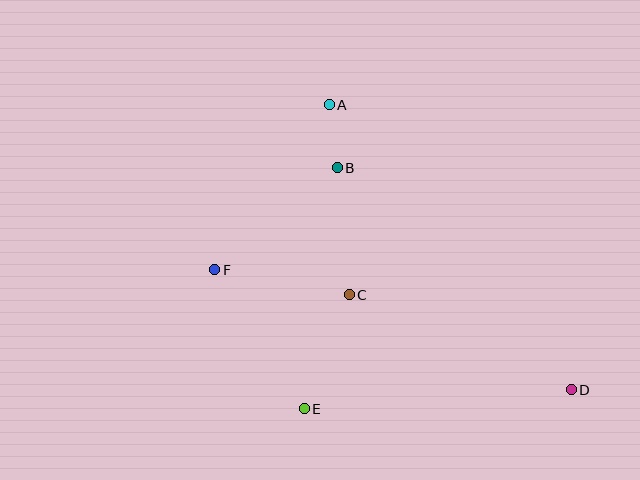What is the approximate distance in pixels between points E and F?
The distance between E and F is approximately 166 pixels.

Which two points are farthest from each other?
Points D and F are farthest from each other.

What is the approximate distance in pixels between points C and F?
The distance between C and F is approximately 137 pixels.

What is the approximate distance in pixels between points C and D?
The distance between C and D is approximately 242 pixels.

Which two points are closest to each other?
Points A and B are closest to each other.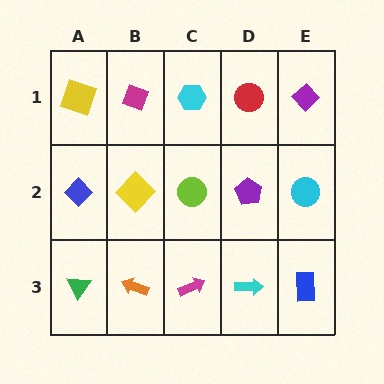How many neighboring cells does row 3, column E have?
2.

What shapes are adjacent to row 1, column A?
A blue diamond (row 2, column A), a magenta diamond (row 1, column B).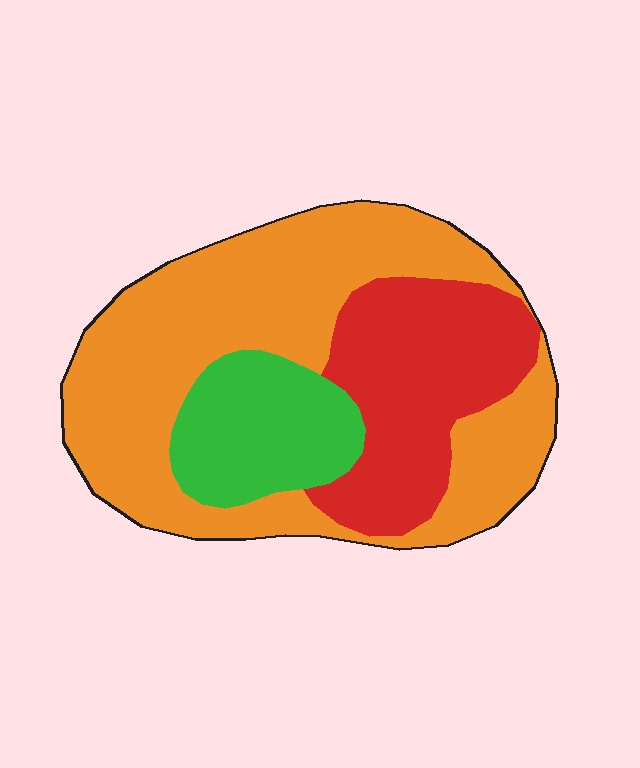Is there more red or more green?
Red.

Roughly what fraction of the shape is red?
Red takes up between a quarter and a half of the shape.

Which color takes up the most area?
Orange, at roughly 55%.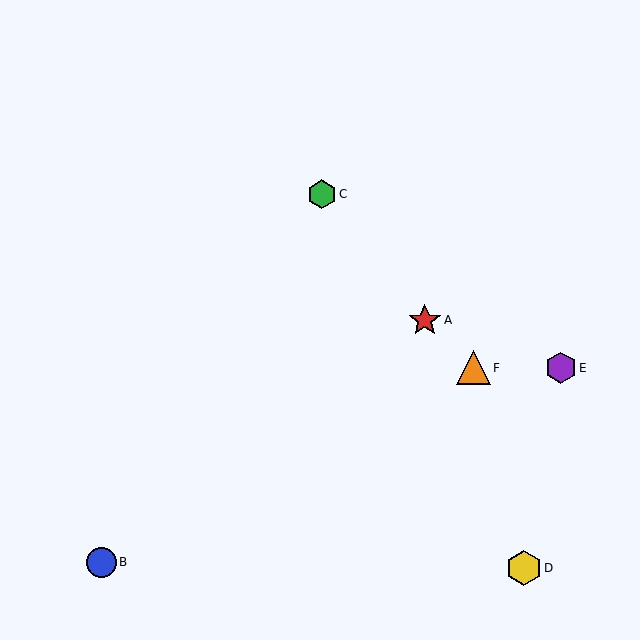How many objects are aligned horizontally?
2 objects (E, F) are aligned horizontally.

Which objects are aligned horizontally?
Objects E, F are aligned horizontally.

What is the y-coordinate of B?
Object B is at y≈562.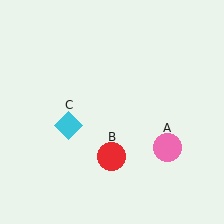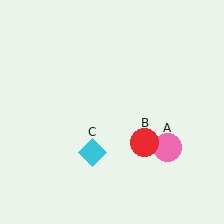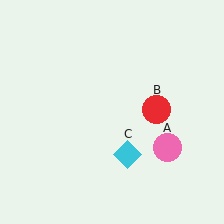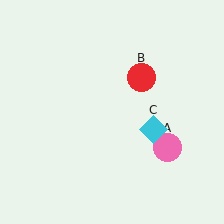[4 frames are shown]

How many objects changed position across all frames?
2 objects changed position: red circle (object B), cyan diamond (object C).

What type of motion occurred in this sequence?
The red circle (object B), cyan diamond (object C) rotated counterclockwise around the center of the scene.